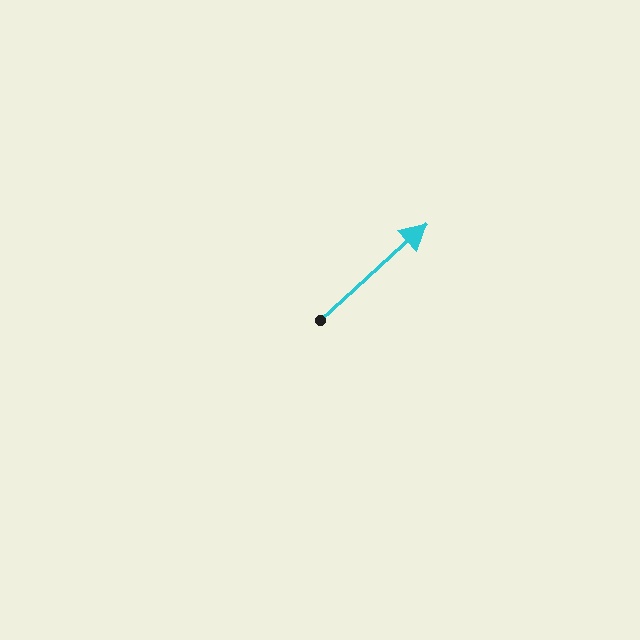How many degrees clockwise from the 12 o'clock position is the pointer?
Approximately 48 degrees.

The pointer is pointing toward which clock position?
Roughly 2 o'clock.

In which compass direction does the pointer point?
Northeast.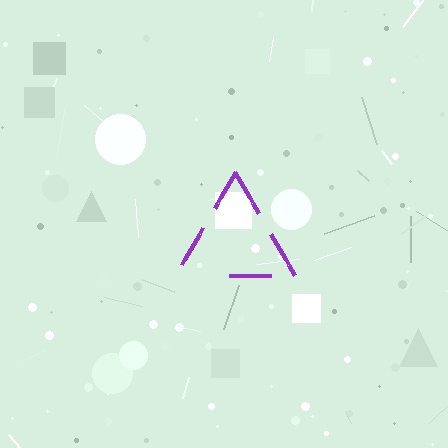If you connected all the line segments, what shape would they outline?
They would outline a triangle.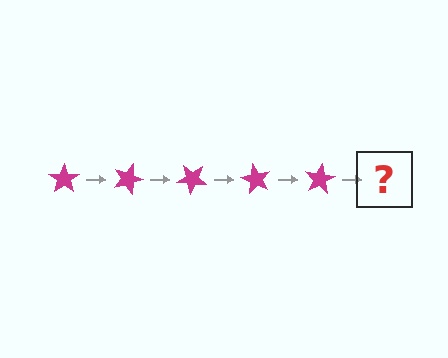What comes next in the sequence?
The next element should be a magenta star rotated 100 degrees.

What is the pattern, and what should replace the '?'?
The pattern is that the star rotates 20 degrees each step. The '?' should be a magenta star rotated 100 degrees.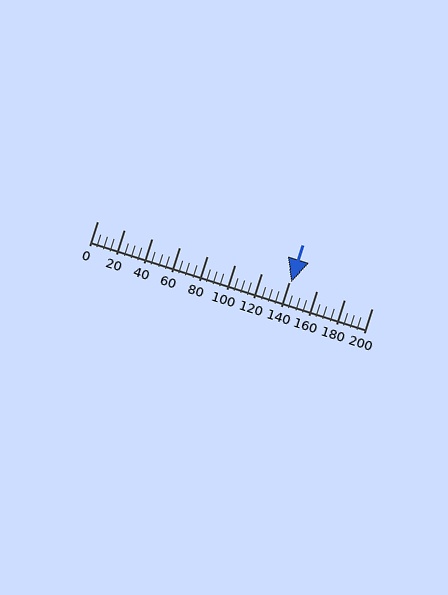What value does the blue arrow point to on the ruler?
The blue arrow points to approximately 141.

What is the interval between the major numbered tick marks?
The major tick marks are spaced 20 units apart.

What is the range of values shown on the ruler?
The ruler shows values from 0 to 200.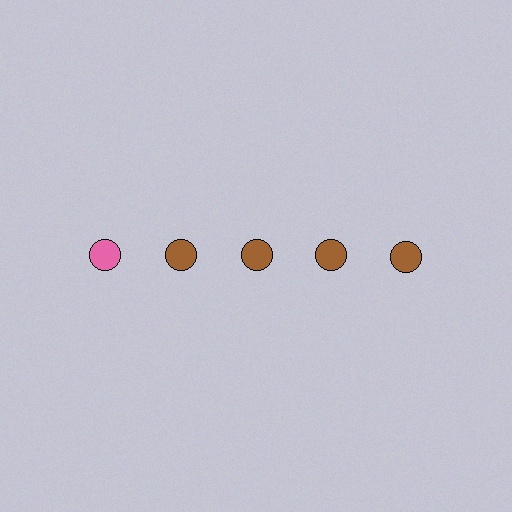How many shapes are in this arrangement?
There are 5 shapes arranged in a grid pattern.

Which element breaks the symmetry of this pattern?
The pink circle in the top row, leftmost column breaks the symmetry. All other shapes are brown circles.